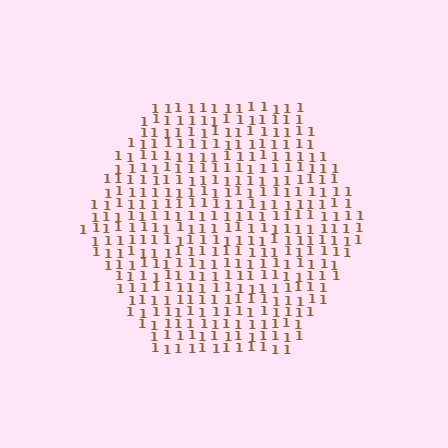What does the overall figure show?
The overall figure shows a hexagon.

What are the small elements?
The small elements are digit 1's.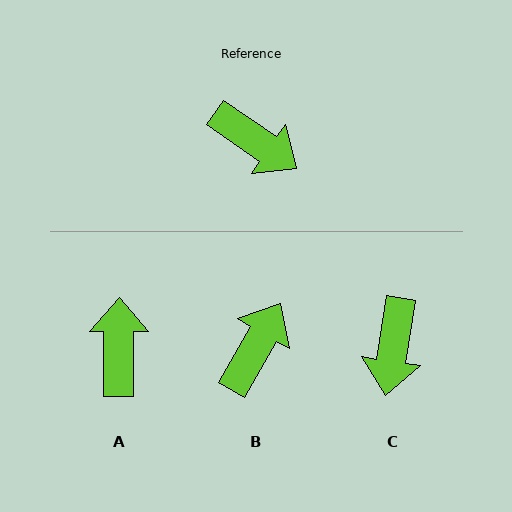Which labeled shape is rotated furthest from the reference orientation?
A, about 124 degrees away.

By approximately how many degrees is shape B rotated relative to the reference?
Approximately 95 degrees counter-clockwise.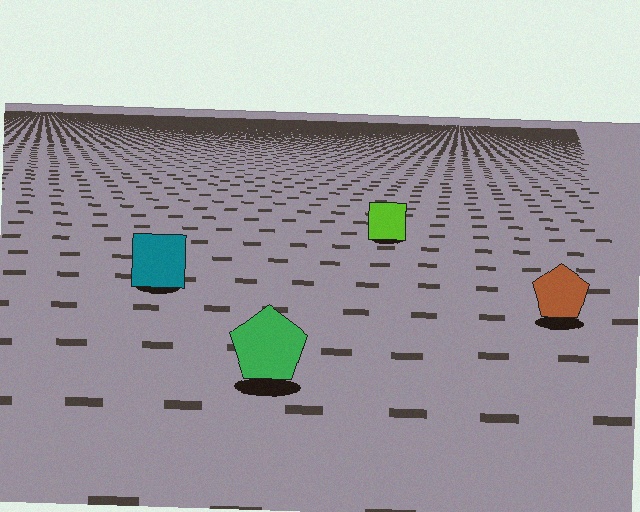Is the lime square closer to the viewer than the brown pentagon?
No. The brown pentagon is closer — you can tell from the texture gradient: the ground texture is coarser near it.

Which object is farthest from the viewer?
The lime square is farthest from the viewer. It appears smaller and the ground texture around it is denser.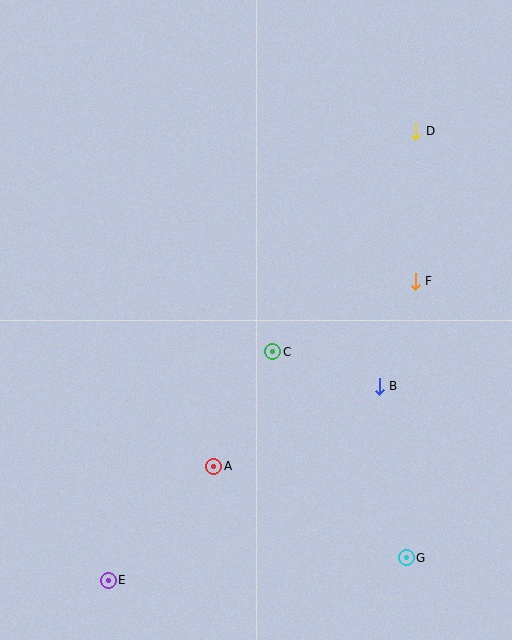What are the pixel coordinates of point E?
Point E is at (108, 580).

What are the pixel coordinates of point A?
Point A is at (214, 466).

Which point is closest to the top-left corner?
Point D is closest to the top-left corner.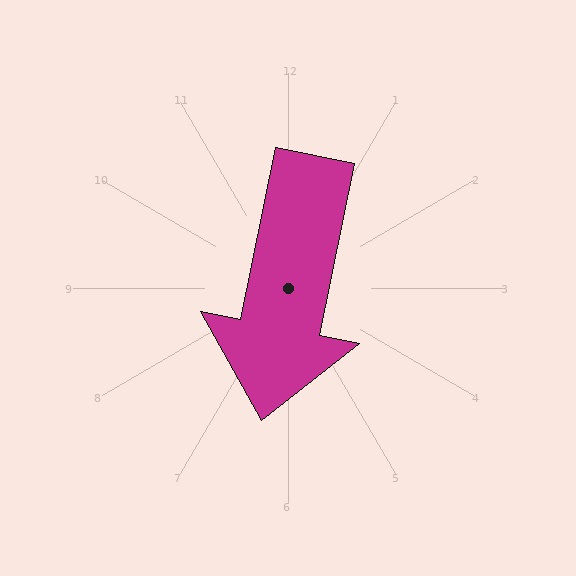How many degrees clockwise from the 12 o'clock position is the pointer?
Approximately 191 degrees.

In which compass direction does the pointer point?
South.